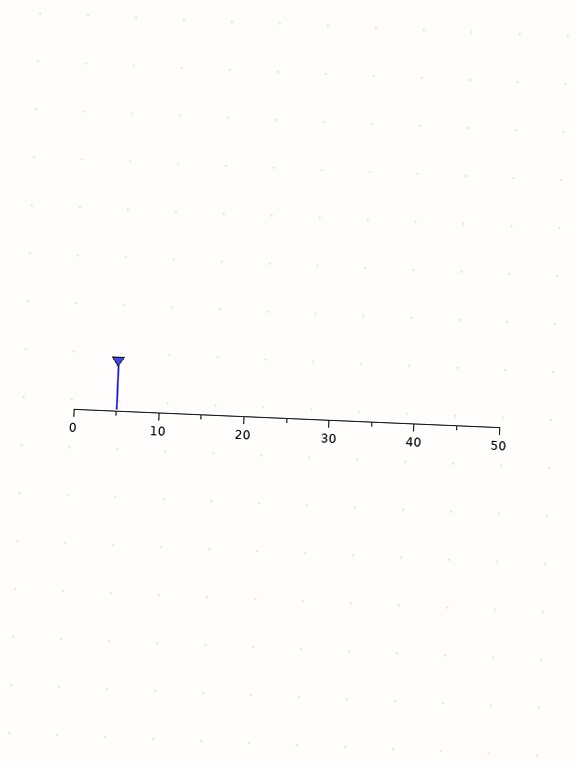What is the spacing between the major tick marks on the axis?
The major ticks are spaced 10 apart.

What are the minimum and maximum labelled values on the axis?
The axis runs from 0 to 50.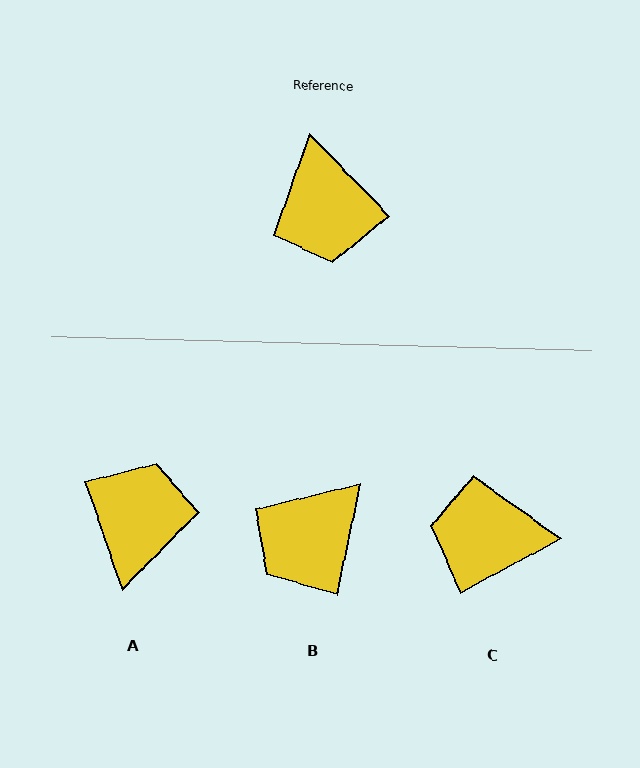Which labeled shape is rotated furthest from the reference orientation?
A, about 155 degrees away.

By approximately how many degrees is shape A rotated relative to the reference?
Approximately 155 degrees counter-clockwise.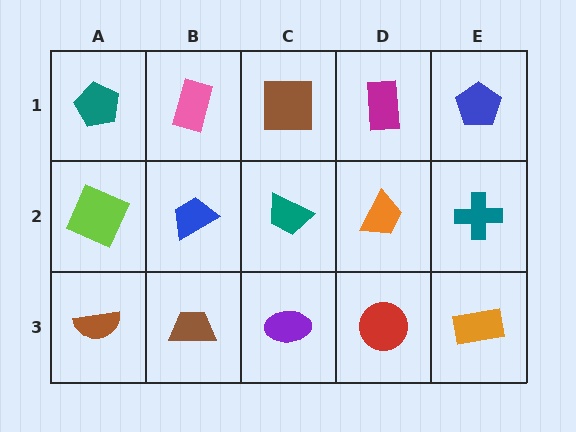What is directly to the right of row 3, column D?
An orange rectangle.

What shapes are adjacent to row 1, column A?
A lime square (row 2, column A), a pink rectangle (row 1, column B).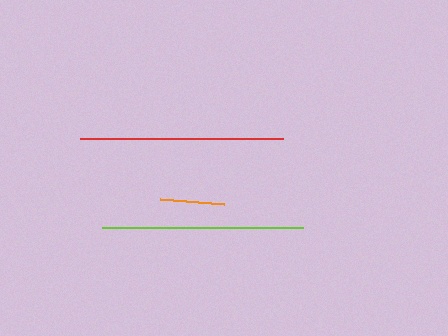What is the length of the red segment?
The red segment is approximately 203 pixels long.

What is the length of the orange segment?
The orange segment is approximately 65 pixels long.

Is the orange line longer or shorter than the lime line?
The lime line is longer than the orange line.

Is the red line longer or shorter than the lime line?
The red line is longer than the lime line.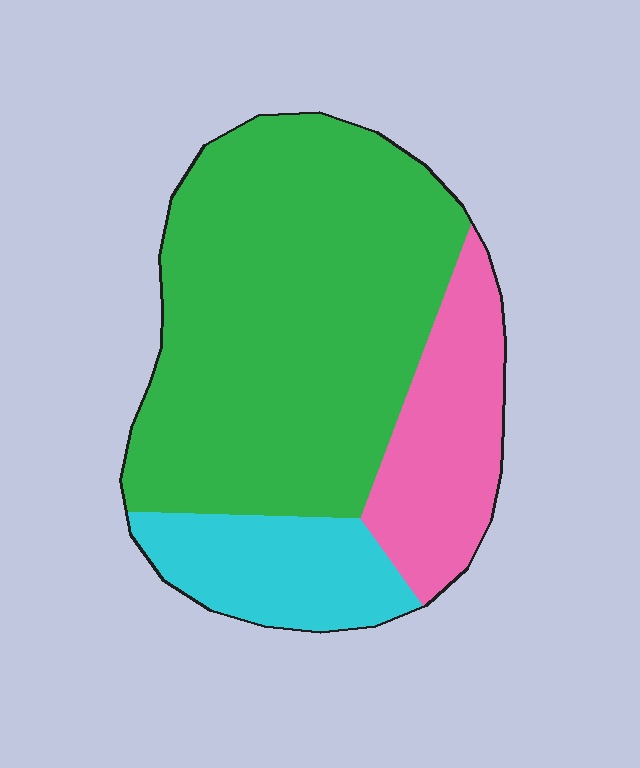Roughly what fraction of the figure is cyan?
Cyan covers about 15% of the figure.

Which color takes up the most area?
Green, at roughly 65%.